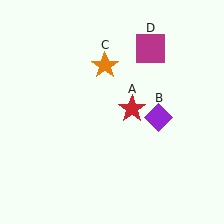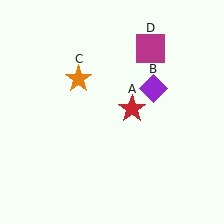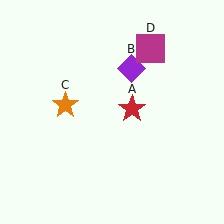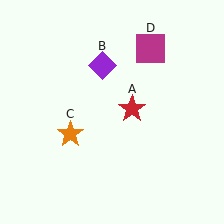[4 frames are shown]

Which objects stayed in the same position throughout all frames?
Red star (object A) and magenta square (object D) remained stationary.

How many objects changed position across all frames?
2 objects changed position: purple diamond (object B), orange star (object C).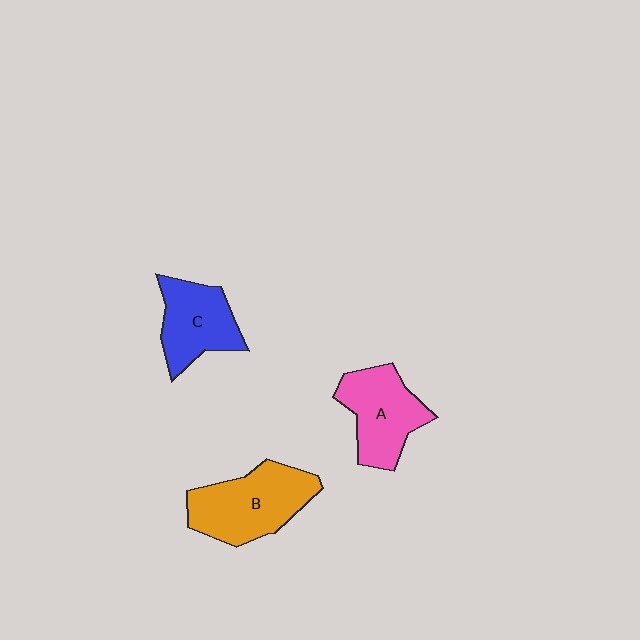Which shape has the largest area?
Shape B (orange).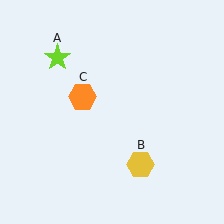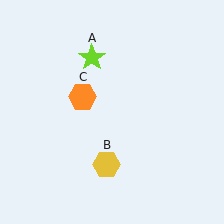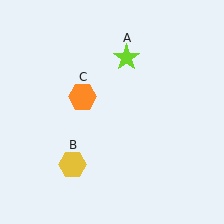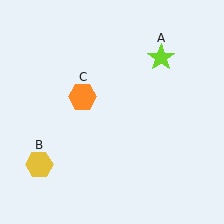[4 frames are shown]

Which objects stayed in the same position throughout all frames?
Orange hexagon (object C) remained stationary.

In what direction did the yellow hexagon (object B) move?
The yellow hexagon (object B) moved left.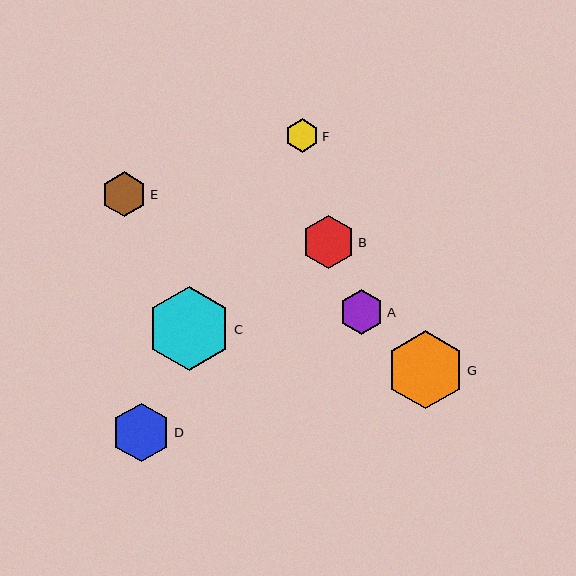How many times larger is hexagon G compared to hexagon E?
Hexagon G is approximately 1.7 times the size of hexagon E.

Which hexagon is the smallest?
Hexagon F is the smallest with a size of approximately 33 pixels.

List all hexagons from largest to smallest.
From largest to smallest: C, G, D, B, E, A, F.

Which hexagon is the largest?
Hexagon C is the largest with a size of approximately 84 pixels.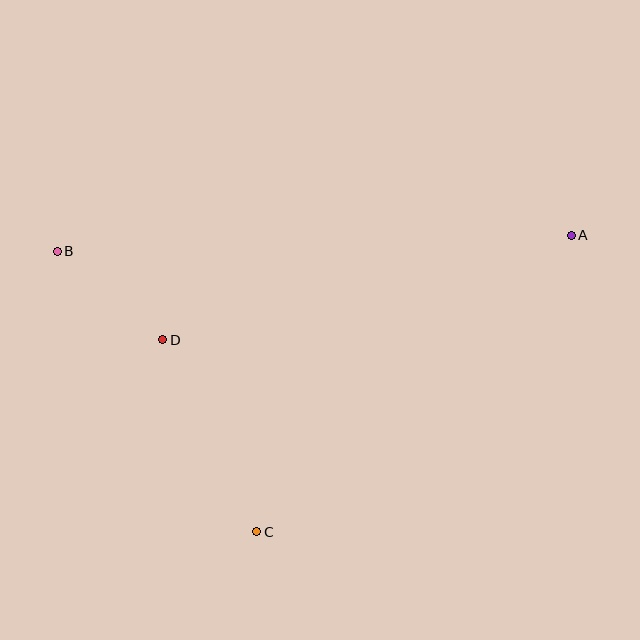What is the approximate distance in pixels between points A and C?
The distance between A and C is approximately 432 pixels.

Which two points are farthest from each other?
Points A and B are farthest from each other.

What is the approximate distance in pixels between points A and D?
The distance between A and D is approximately 422 pixels.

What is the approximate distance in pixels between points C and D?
The distance between C and D is approximately 213 pixels.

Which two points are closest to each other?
Points B and D are closest to each other.